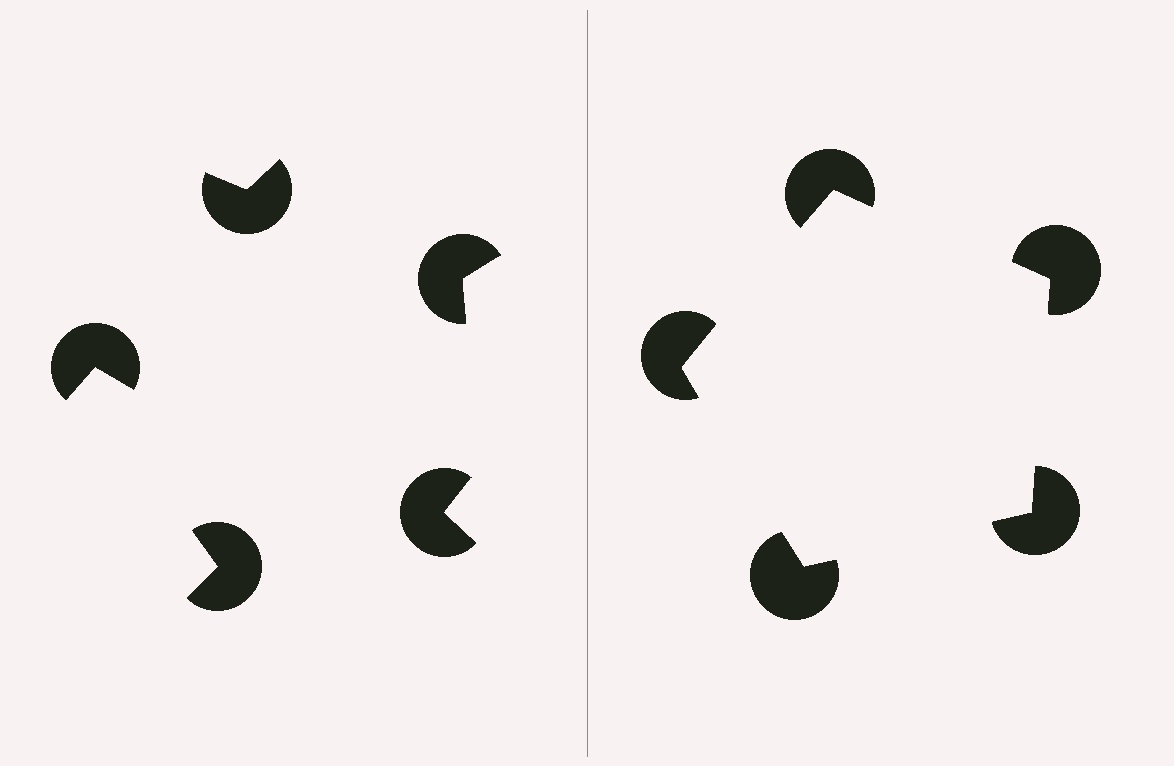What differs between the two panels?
The pac-man discs are positioned identically on both sides; only the wedge orientations differ. On the right they align to a pentagon; on the left they are misaligned.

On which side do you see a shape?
An illusory pentagon appears on the right side. On the left side the wedge cuts are rotated, so no coherent shape forms.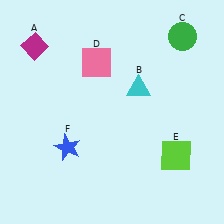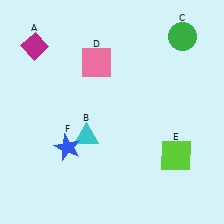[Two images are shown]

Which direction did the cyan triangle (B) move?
The cyan triangle (B) moved left.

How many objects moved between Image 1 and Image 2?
1 object moved between the two images.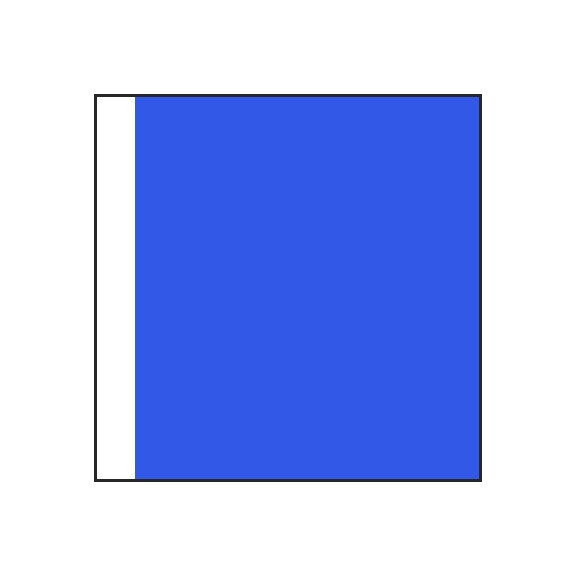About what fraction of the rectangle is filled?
About nine tenths (9/10).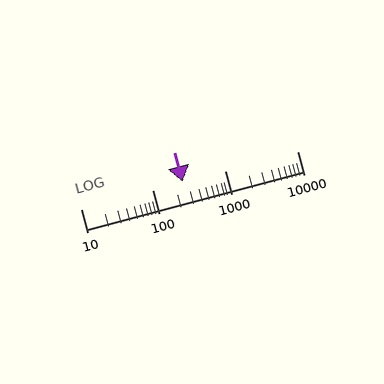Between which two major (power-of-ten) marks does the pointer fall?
The pointer is between 100 and 1000.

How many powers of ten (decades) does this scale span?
The scale spans 3 decades, from 10 to 10000.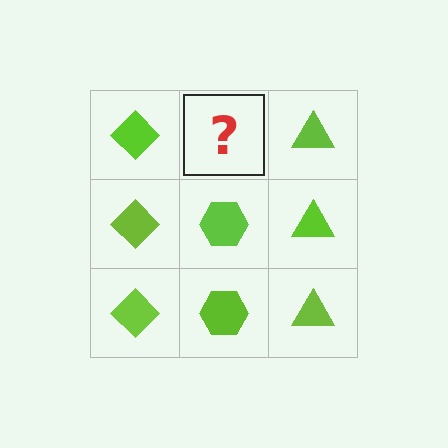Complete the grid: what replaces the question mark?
The question mark should be replaced with a lime hexagon.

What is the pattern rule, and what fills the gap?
The rule is that each column has a consistent shape. The gap should be filled with a lime hexagon.